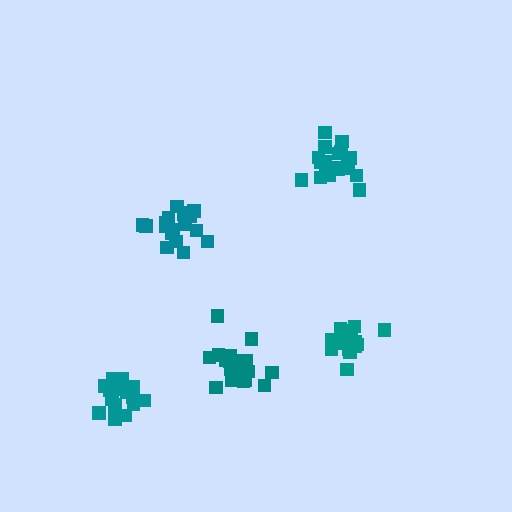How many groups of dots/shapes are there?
There are 5 groups.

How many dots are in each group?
Group 1: 19 dots, Group 2: 19 dots, Group 3: 18 dots, Group 4: 17 dots, Group 5: 21 dots (94 total).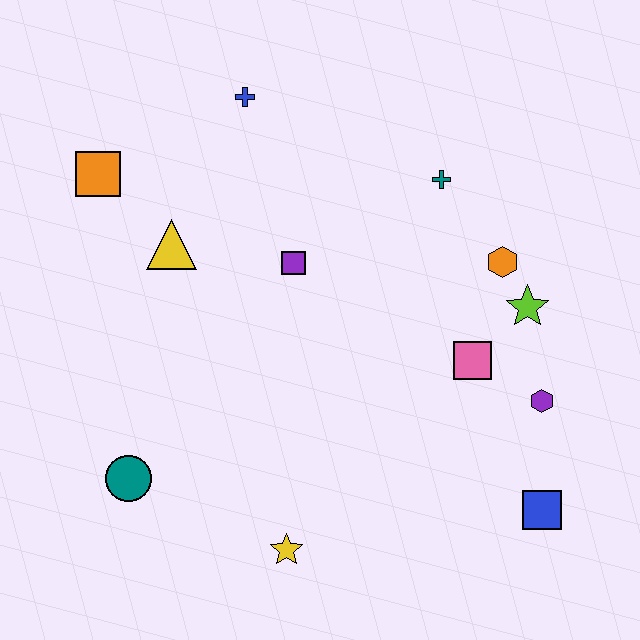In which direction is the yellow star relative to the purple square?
The yellow star is below the purple square.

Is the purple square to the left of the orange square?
No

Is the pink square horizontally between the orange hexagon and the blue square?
No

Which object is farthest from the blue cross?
The blue square is farthest from the blue cross.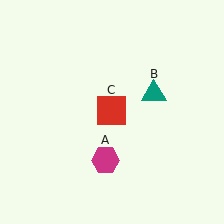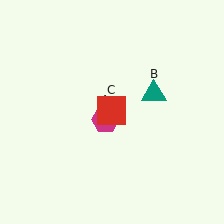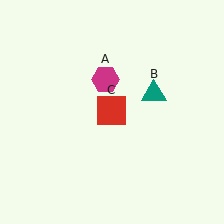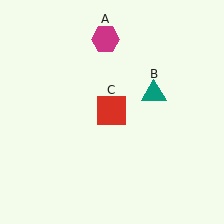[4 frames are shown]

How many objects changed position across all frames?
1 object changed position: magenta hexagon (object A).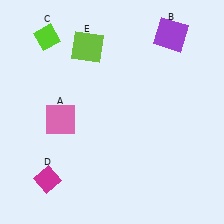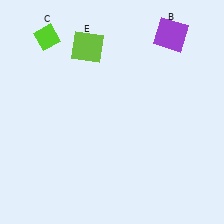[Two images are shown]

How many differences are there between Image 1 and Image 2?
There are 2 differences between the two images.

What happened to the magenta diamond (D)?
The magenta diamond (D) was removed in Image 2. It was in the bottom-left area of Image 1.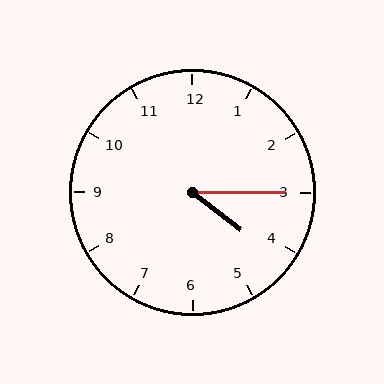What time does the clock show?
4:15.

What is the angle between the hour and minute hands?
Approximately 38 degrees.